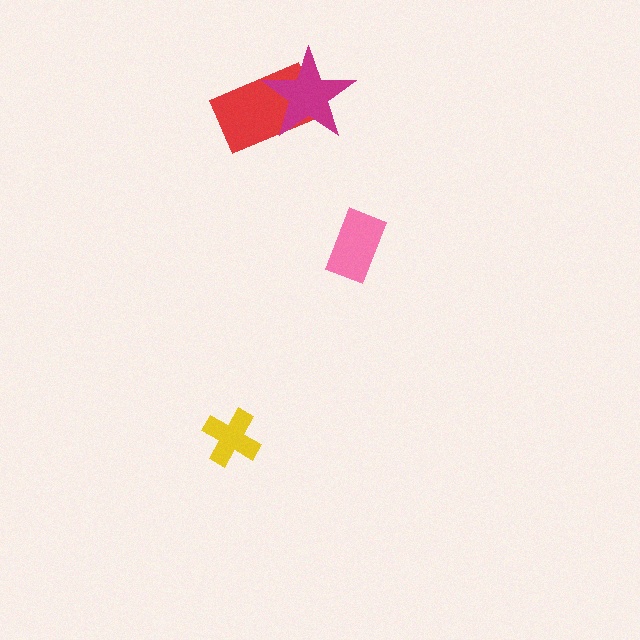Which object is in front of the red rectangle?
The magenta star is in front of the red rectangle.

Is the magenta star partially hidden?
No, no other shape covers it.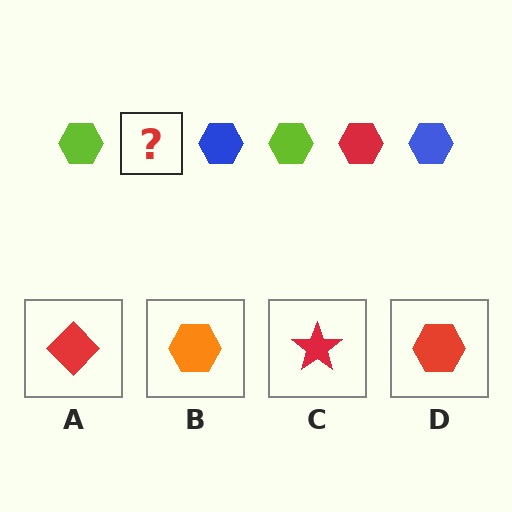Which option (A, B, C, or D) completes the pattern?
D.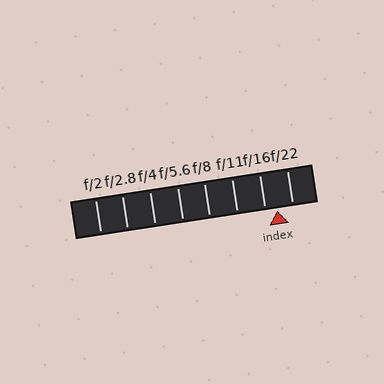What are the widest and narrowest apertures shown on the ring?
The widest aperture shown is f/2 and the narrowest is f/22.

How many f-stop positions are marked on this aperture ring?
There are 8 f-stop positions marked.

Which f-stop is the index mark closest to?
The index mark is closest to f/16.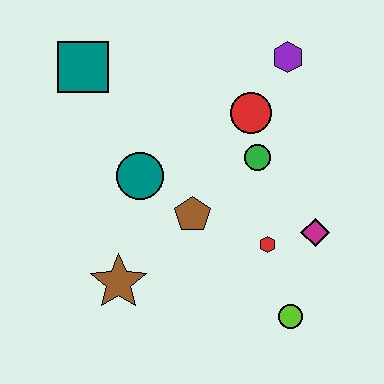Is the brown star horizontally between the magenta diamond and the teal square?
Yes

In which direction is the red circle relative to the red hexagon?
The red circle is above the red hexagon.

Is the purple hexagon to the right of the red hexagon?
Yes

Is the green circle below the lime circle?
No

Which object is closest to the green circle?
The red circle is closest to the green circle.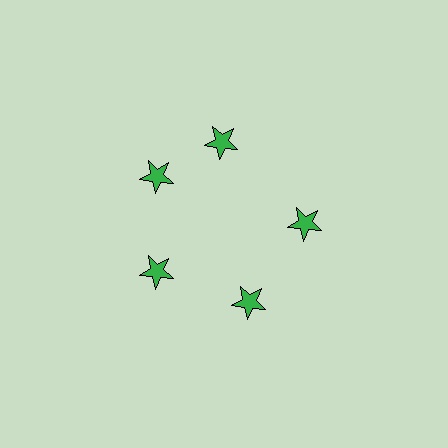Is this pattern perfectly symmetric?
No. The 5 green stars are arranged in a ring, but one element near the 1 o'clock position is rotated out of alignment along the ring, breaking the 5-fold rotational symmetry.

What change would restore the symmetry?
The symmetry would be restored by rotating it back into even spacing with its neighbors so that all 5 stars sit at equal angles and equal distance from the center.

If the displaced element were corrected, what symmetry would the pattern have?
It would have 5-fold rotational symmetry — the pattern would map onto itself every 72 degrees.